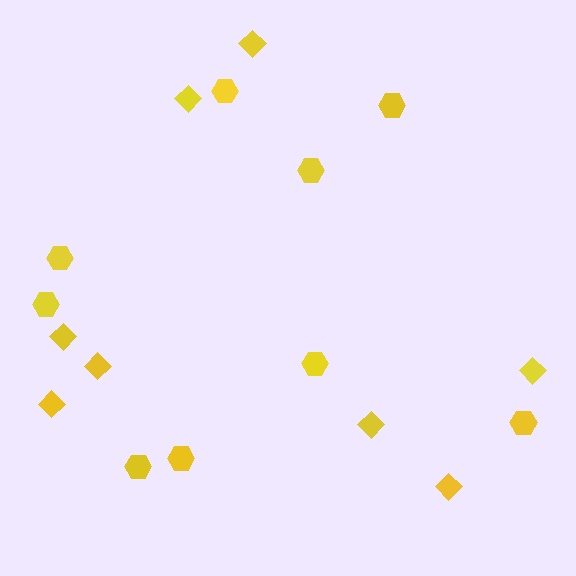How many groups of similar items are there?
There are 2 groups: one group of hexagons (9) and one group of diamonds (8).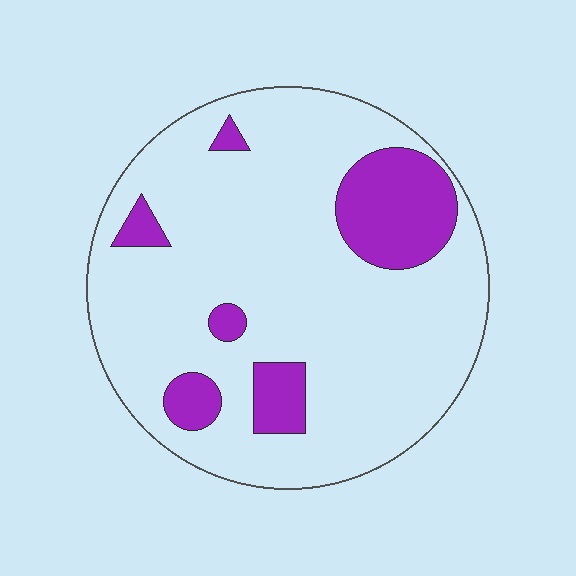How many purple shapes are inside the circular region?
6.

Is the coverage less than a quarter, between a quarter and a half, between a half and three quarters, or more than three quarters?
Less than a quarter.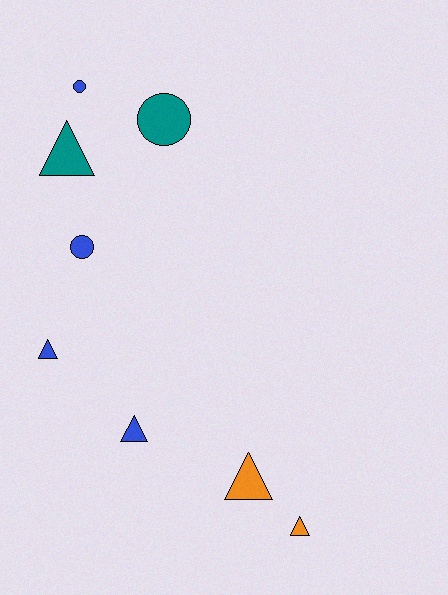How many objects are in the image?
There are 8 objects.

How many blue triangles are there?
There are 2 blue triangles.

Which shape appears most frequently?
Triangle, with 5 objects.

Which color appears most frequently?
Blue, with 4 objects.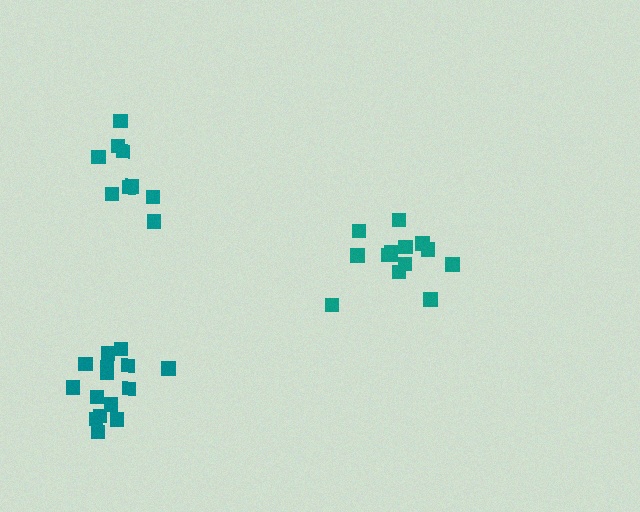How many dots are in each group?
Group 1: 14 dots, Group 2: 9 dots, Group 3: 15 dots (38 total).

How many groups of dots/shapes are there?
There are 3 groups.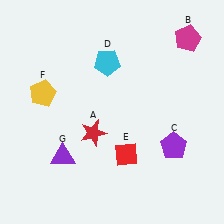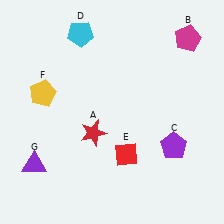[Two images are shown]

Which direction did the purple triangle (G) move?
The purple triangle (G) moved left.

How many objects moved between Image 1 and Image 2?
2 objects moved between the two images.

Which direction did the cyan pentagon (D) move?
The cyan pentagon (D) moved up.